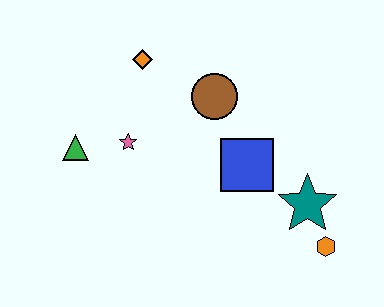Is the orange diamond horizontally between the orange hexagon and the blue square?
No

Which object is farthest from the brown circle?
The orange hexagon is farthest from the brown circle.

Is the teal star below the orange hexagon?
No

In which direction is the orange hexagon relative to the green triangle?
The orange hexagon is to the right of the green triangle.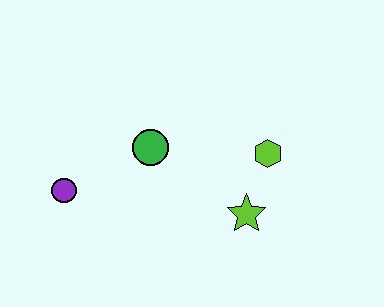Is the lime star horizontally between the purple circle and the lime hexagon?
Yes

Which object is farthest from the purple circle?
The lime hexagon is farthest from the purple circle.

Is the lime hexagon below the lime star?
No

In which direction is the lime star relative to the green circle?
The lime star is to the right of the green circle.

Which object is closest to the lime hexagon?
The lime star is closest to the lime hexagon.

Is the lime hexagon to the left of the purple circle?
No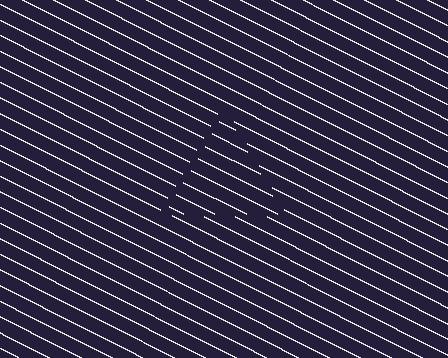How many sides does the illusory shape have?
3 sides — the line-ends trace a triangle.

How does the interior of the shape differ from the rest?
The interior of the shape contains the same grating, shifted by half a period — the contour is defined by the phase discontinuity where line-ends from the inner and outer gratings abut.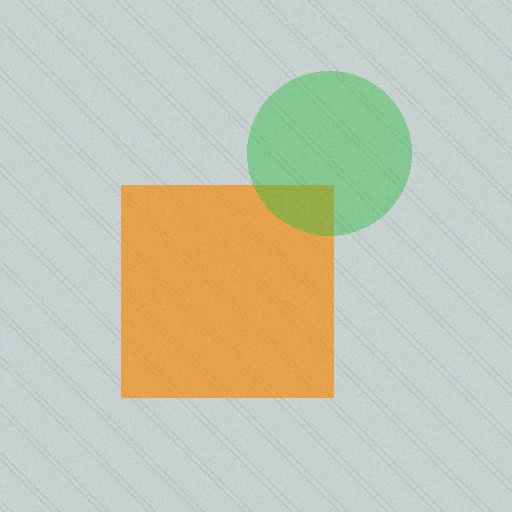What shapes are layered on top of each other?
The layered shapes are: an orange square, a green circle.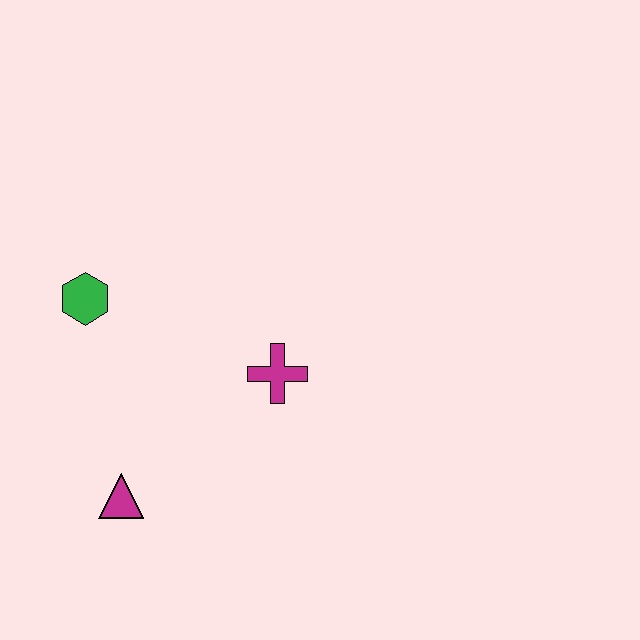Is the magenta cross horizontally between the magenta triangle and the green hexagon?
No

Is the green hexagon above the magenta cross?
Yes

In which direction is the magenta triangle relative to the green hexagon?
The magenta triangle is below the green hexagon.